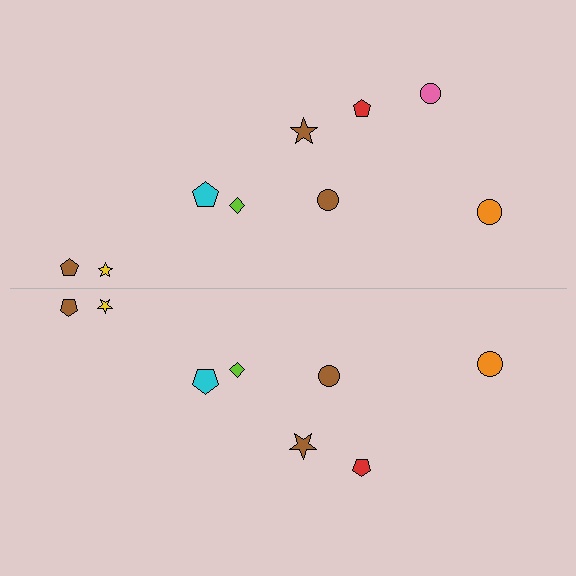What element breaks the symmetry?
A pink circle is missing from the bottom side.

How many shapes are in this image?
There are 17 shapes in this image.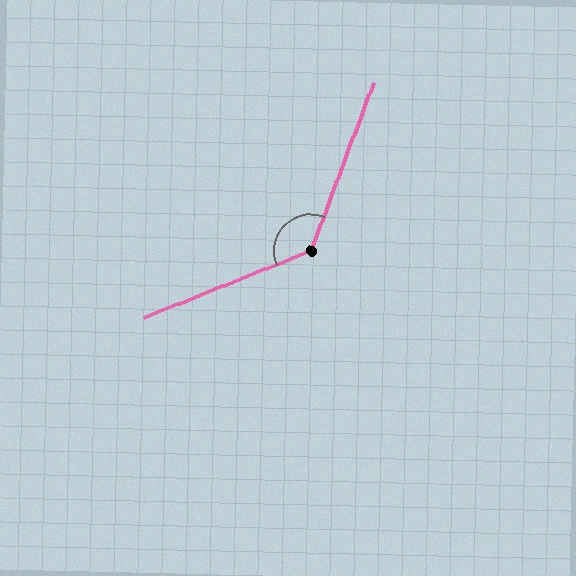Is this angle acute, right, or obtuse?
It is obtuse.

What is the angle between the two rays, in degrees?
Approximately 132 degrees.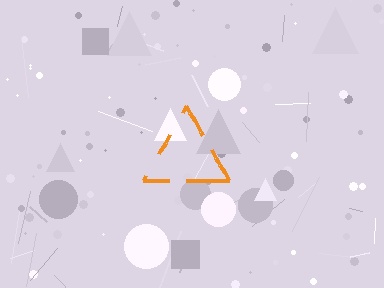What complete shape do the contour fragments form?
The contour fragments form a triangle.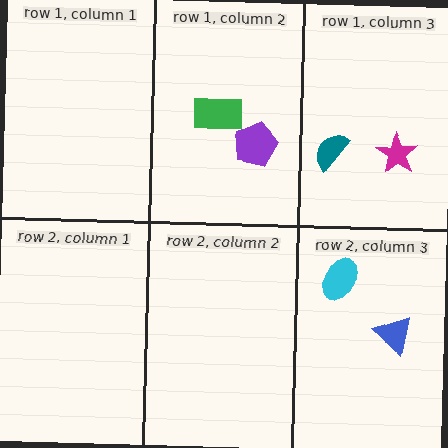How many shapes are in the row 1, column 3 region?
2.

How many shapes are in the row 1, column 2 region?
2.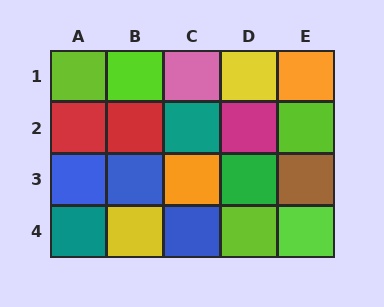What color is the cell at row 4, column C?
Blue.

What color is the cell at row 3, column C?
Orange.